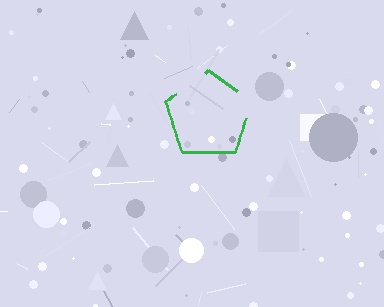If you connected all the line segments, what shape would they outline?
They would outline a pentagon.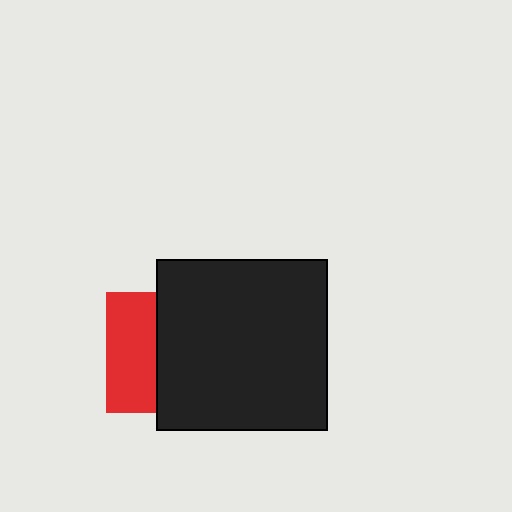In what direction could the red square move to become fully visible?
The red square could move left. That would shift it out from behind the black square entirely.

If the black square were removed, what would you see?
You would see the complete red square.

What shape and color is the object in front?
The object in front is a black square.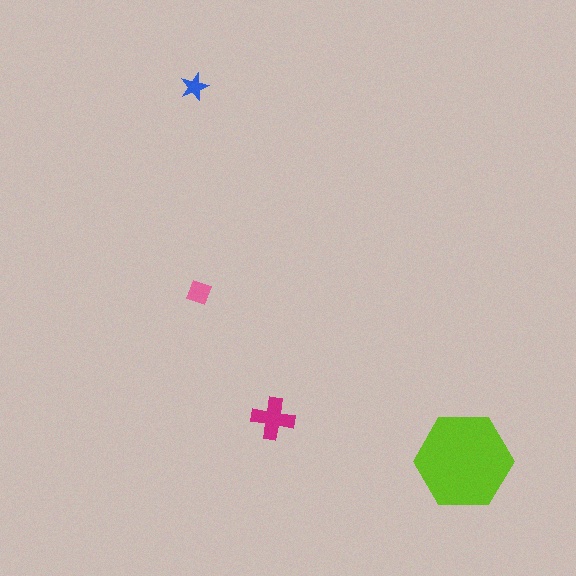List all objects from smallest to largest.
The blue star, the pink diamond, the magenta cross, the lime hexagon.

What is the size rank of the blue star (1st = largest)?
4th.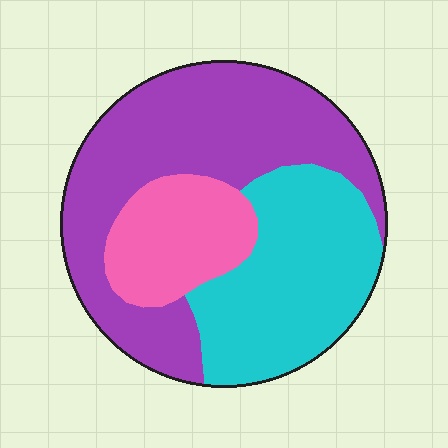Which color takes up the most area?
Purple, at roughly 50%.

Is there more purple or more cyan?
Purple.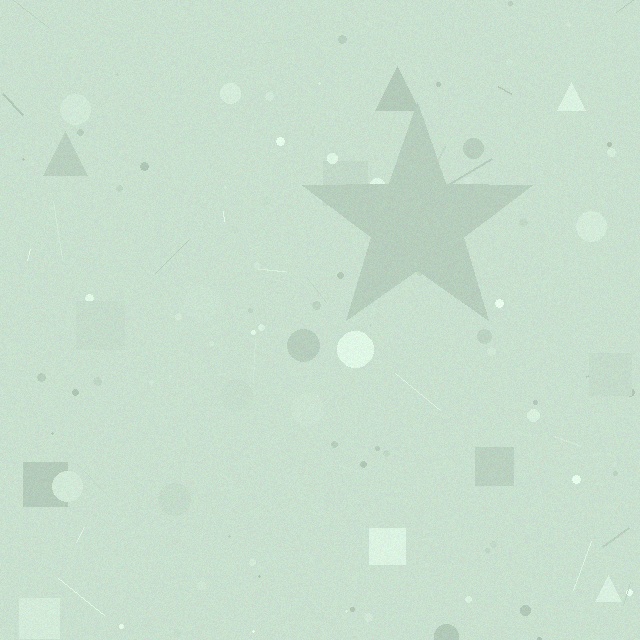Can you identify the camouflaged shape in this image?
The camouflaged shape is a star.